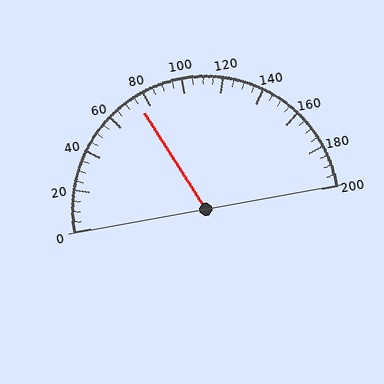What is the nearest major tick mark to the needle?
The nearest major tick mark is 80.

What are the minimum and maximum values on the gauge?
The gauge ranges from 0 to 200.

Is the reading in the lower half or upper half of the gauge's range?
The reading is in the lower half of the range (0 to 200).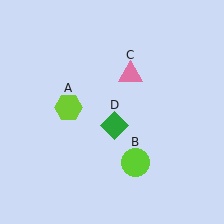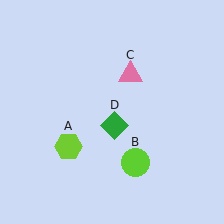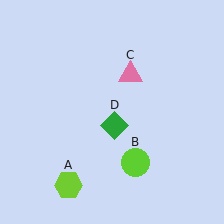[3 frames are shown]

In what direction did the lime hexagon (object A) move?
The lime hexagon (object A) moved down.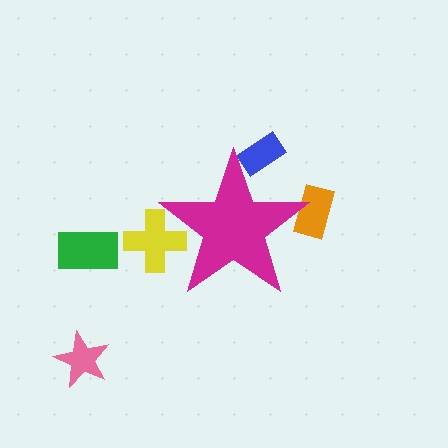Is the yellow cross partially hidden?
Yes, the yellow cross is partially hidden behind the magenta star.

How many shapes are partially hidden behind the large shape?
3 shapes are partially hidden.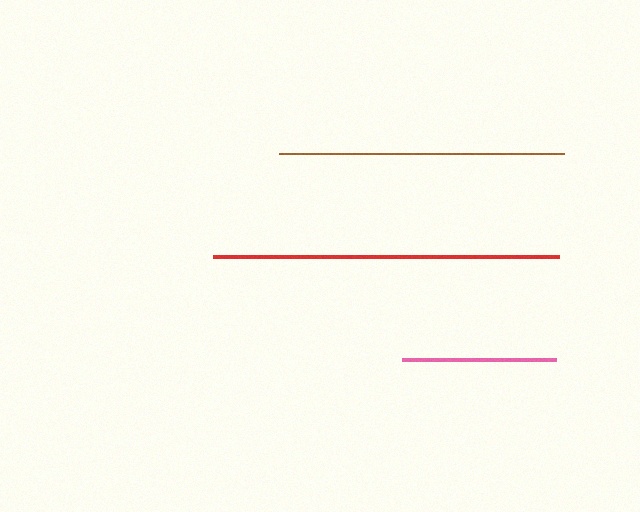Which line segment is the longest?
The red line is the longest at approximately 346 pixels.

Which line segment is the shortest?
The pink line is the shortest at approximately 154 pixels.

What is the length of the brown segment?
The brown segment is approximately 285 pixels long.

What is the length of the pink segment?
The pink segment is approximately 154 pixels long.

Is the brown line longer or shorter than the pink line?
The brown line is longer than the pink line.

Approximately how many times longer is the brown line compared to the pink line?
The brown line is approximately 1.8 times the length of the pink line.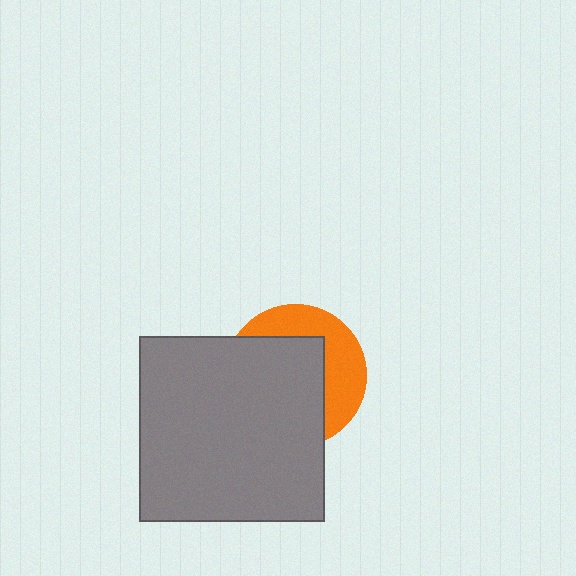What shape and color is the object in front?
The object in front is a gray square.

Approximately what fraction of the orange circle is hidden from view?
Roughly 62% of the orange circle is hidden behind the gray square.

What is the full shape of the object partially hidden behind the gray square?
The partially hidden object is an orange circle.